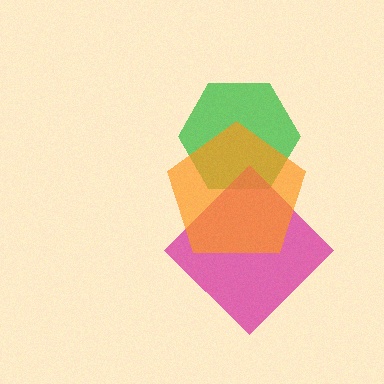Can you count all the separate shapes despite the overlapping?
Yes, there are 3 separate shapes.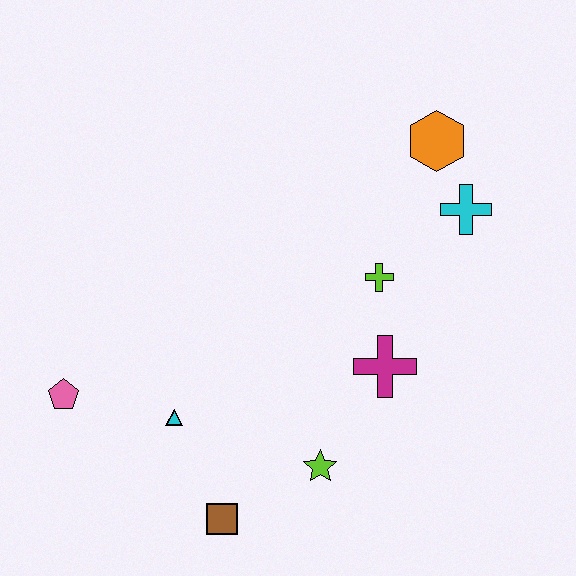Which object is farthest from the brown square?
The orange hexagon is farthest from the brown square.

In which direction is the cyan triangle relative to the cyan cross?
The cyan triangle is to the left of the cyan cross.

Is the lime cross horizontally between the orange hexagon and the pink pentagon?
Yes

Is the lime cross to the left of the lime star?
No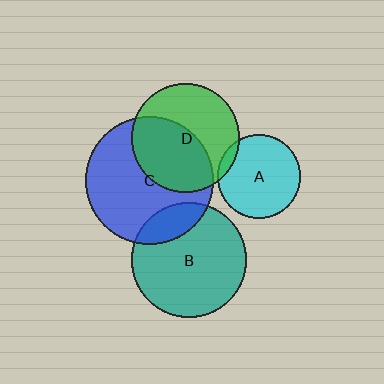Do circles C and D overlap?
Yes.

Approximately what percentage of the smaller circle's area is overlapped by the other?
Approximately 50%.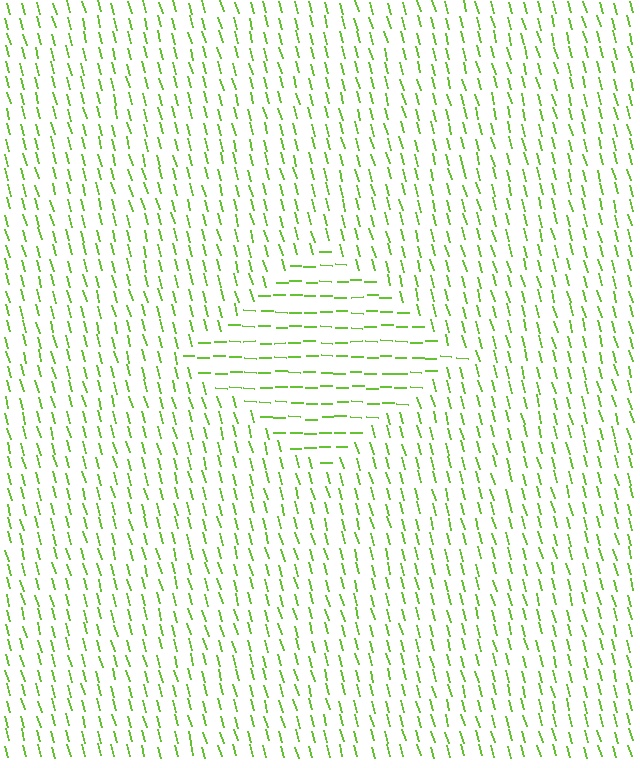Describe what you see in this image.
The image is filled with small lime line segments. A diamond region in the image has lines oriented differently from the surrounding lines, creating a visible texture boundary.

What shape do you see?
I see a diamond.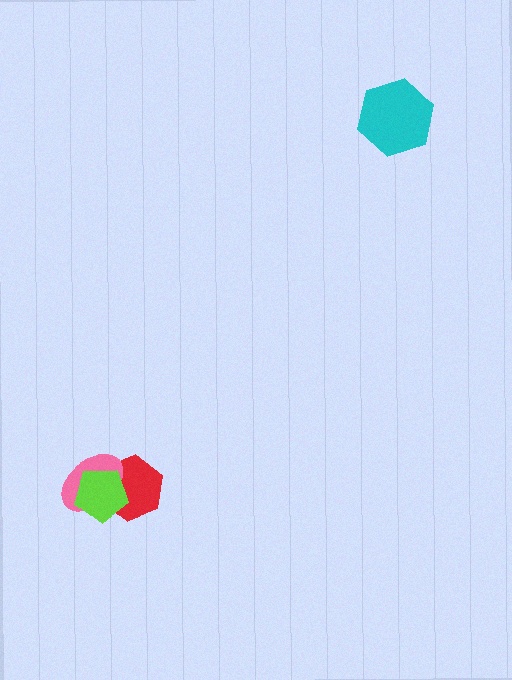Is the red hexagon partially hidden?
Yes, it is partially covered by another shape.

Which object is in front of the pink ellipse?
The lime pentagon is in front of the pink ellipse.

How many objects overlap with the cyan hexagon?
0 objects overlap with the cyan hexagon.